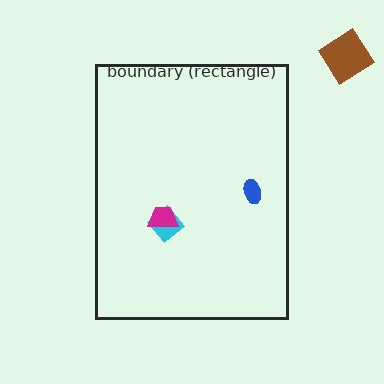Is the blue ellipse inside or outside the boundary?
Inside.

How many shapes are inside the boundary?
3 inside, 1 outside.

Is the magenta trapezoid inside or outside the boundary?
Inside.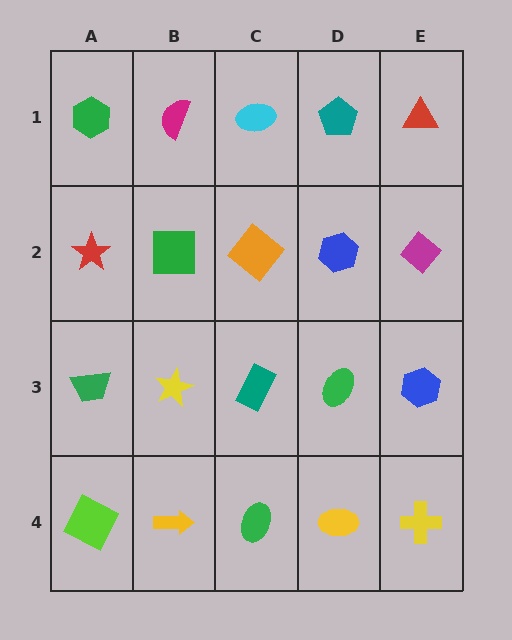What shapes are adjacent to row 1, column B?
A green square (row 2, column B), a green hexagon (row 1, column A), a cyan ellipse (row 1, column C).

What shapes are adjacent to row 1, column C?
An orange diamond (row 2, column C), a magenta semicircle (row 1, column B), a teal pentagon (row 1, column D).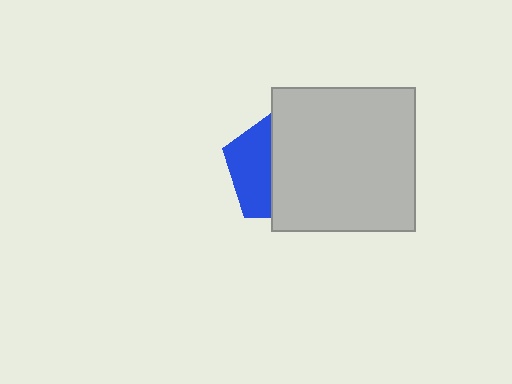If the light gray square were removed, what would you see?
You would see the complete blue pentagon.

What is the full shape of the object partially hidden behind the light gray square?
The partially hidden object is a blue pentagon.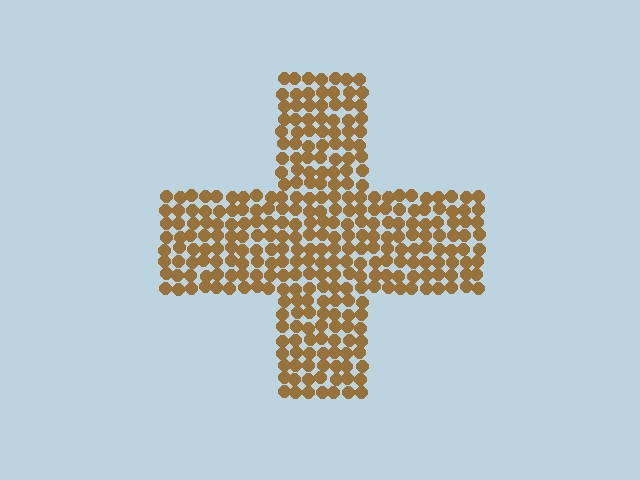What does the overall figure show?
The overall figure shows a cross.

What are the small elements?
The small elements are circles.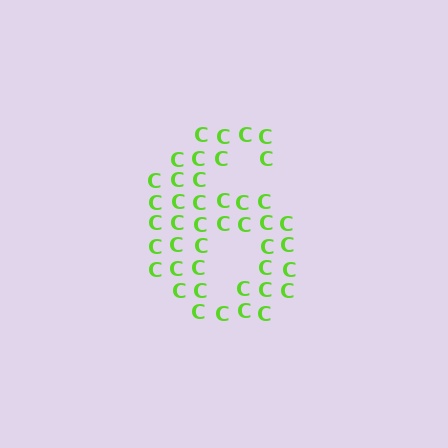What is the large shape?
The large shape is the digit 6.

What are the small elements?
The small elements are letter C's.